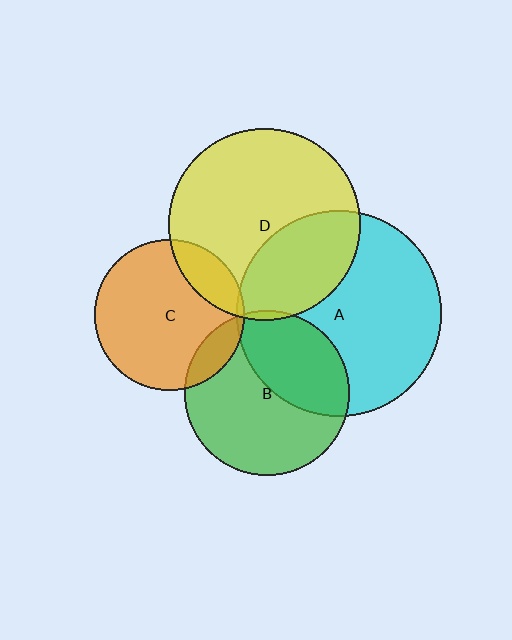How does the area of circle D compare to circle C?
Approximately 1.6 times.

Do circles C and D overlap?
Yes.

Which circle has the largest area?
Circle A (cyan).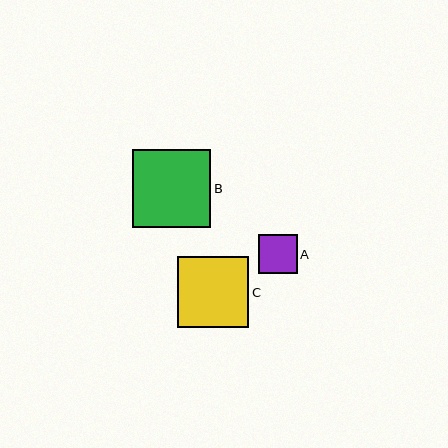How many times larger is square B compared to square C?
Square B is approximately 1.1 times the size of square C.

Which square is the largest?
Square B is the largest with a size of approximately 78 pixels.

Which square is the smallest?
Square A is the smallest with a size of approximately 39 pixels.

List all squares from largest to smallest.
From largest to smallest: B, C, A.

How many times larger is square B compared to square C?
Square B is approximately 1.1 times the size of square C.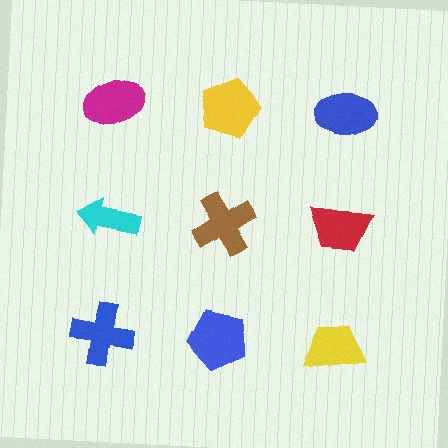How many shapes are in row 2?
3 shapes.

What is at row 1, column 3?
A blue ellipse.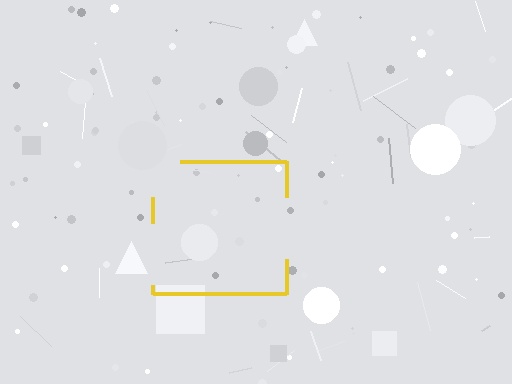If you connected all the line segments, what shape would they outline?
They would outline a square.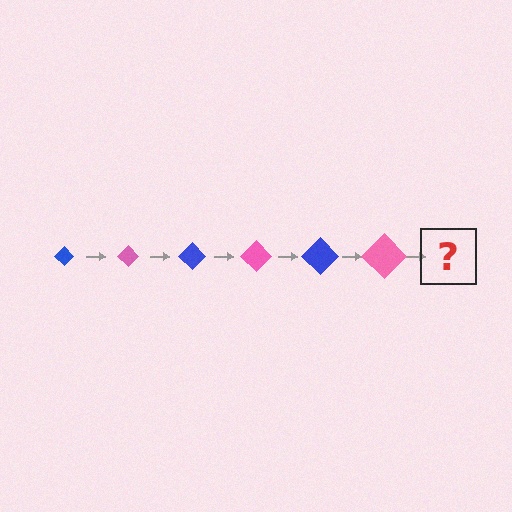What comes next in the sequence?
The next element should be a blue diamond, larger than the previous one.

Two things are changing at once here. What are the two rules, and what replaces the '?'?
The two rules are that the diamond grows larger each step and the color cycles through blue and pink. The '?' should be a blue diamond, larger than the previous one.